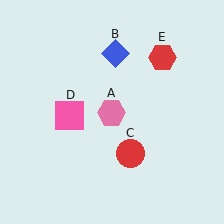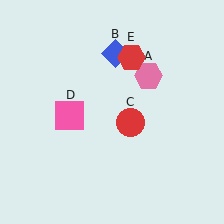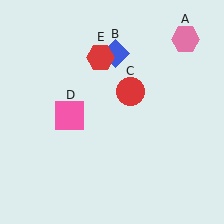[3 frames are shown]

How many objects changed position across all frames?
3 objects changed position: pink hexagon (object A), red circle (object C), red hexagon (object E).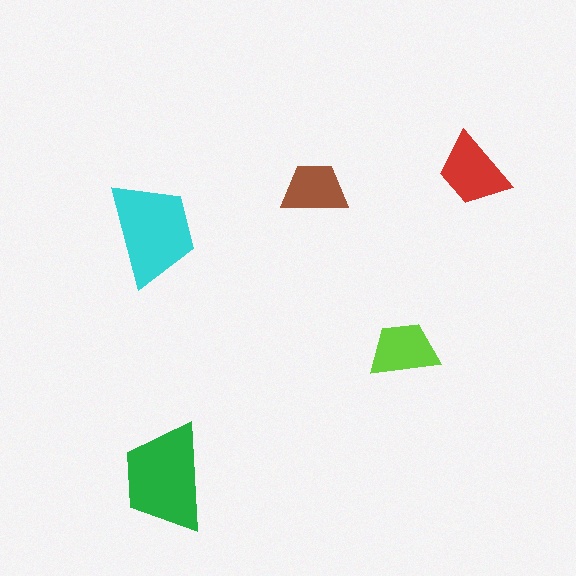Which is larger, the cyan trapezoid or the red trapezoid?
The cyan one.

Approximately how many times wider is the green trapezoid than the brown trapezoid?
About 1.5 times wider.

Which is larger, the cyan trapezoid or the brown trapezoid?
The cyan one.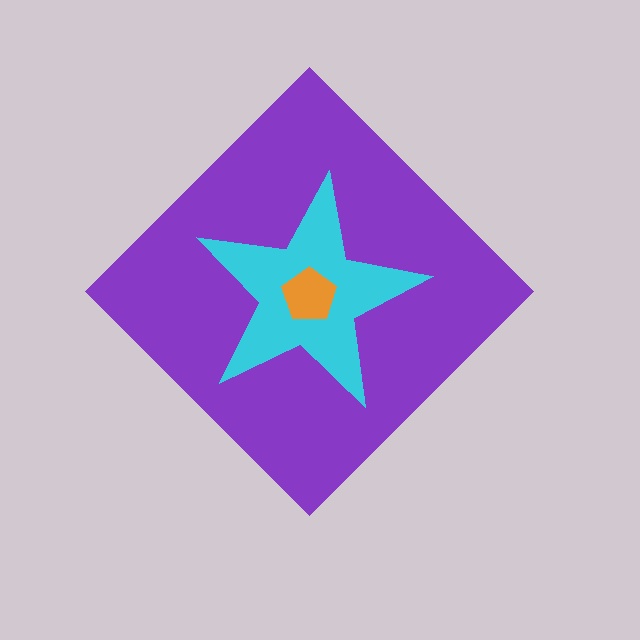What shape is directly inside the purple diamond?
The cyan star.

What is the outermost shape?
The purple diamond.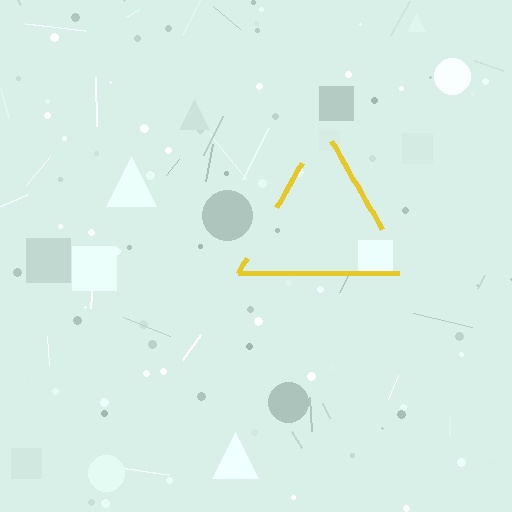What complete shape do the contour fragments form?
The contour fragments form a triangle.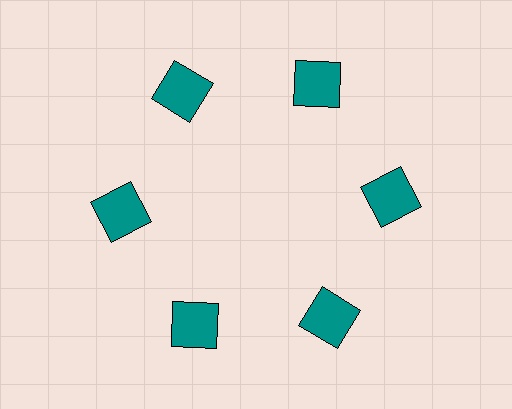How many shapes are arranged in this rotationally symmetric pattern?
There are 6 shapes, arranged in 6 groups of 1.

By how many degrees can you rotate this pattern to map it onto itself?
The pattern maps onto itself every 60 degrees of rotation.